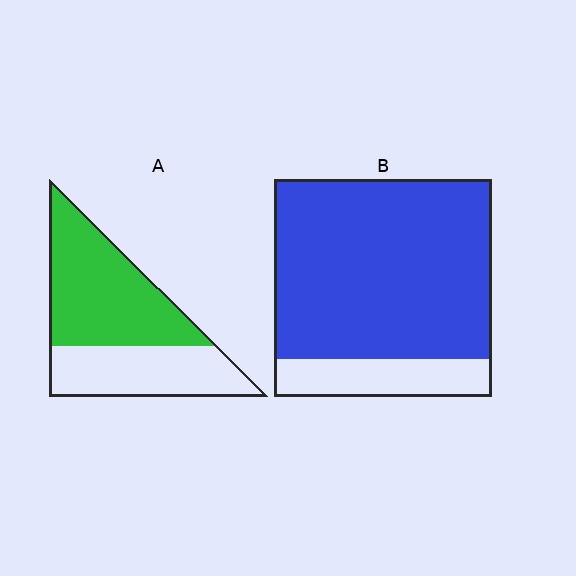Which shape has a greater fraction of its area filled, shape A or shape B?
Shape B.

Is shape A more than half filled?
Yes.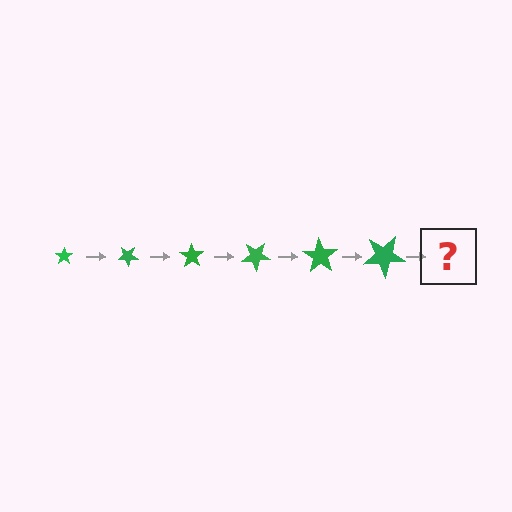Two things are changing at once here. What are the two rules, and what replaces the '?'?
The two rules are that the star grows larger each step and it rotates 35 degrees each step. The '?' should be a star, larger than the previous one and rotated 210 degrees from the start.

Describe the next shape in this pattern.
It should be a star, larger than the previous one and rotated 210 degrees from the start.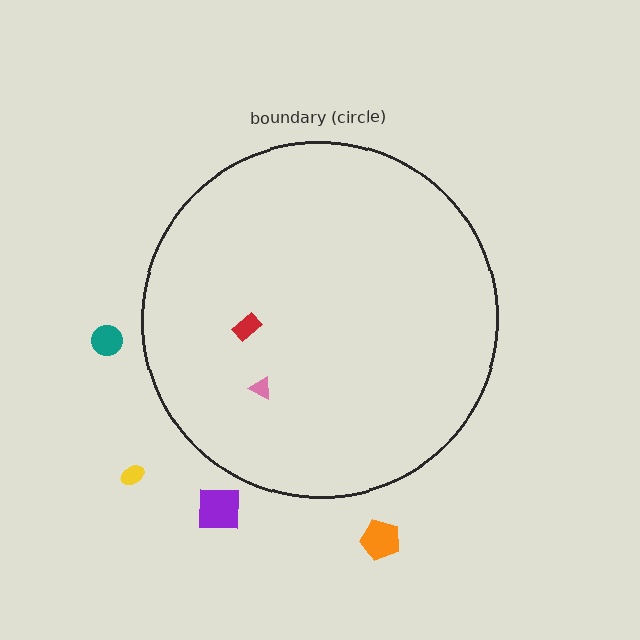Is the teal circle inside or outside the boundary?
Outside.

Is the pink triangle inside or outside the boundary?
Inside.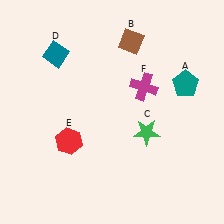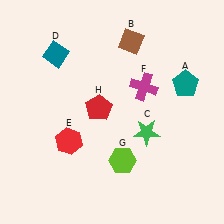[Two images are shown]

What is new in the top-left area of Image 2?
A red pentagon (H) was added in the top-left area of Image 2.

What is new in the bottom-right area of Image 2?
A lime hexagon (G) was added in the bottom-right area of Image 2.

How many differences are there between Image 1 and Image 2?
There are 2 differences between the two images.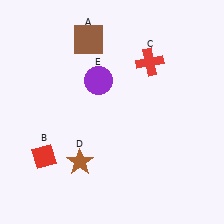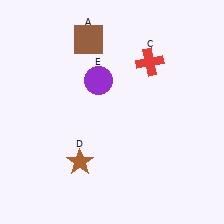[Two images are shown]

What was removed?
The red diamond (B) was removed in Image 2.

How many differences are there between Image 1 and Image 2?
There is 1 difference between the two images.